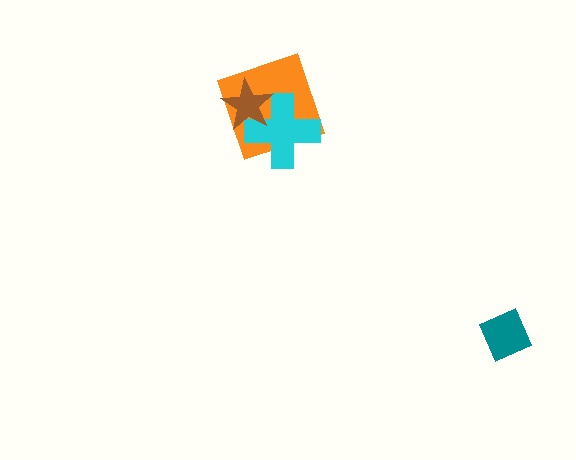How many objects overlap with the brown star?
2 objects overlap with the brown star.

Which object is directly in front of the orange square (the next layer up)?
The cyan cross is directly in front of the orange square.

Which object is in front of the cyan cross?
The brown star is in front of the cyan cross.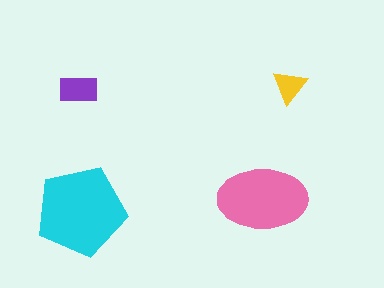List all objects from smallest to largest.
The yellow triangle, the purple rectangle, the pink ellipse, the cyan pentagon.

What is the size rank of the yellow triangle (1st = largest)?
4th.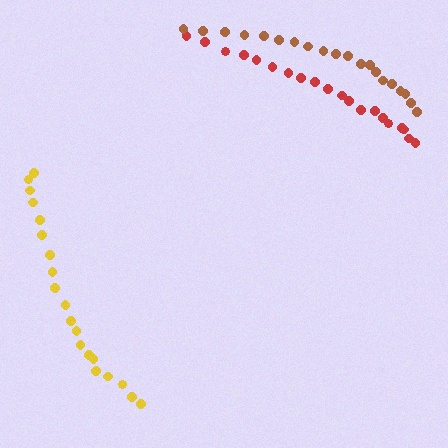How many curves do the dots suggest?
There are 3 distinct paths.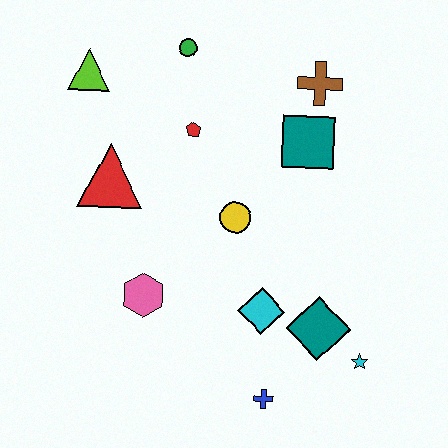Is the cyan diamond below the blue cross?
No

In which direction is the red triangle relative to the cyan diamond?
The red triangle is to the left of the cyan diamond.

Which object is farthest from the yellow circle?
The lime triangle is farthest from the yellow circle.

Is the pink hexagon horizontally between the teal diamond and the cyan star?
No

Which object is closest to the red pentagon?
The green circle is closest to the red pentagon.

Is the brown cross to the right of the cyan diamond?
Yes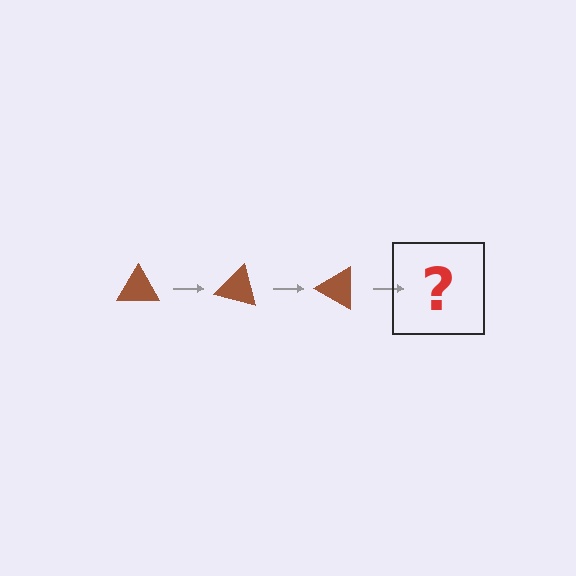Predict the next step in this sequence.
The next step is a brown triangle rotated 45 degrees.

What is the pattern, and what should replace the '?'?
The pattern is that the triangle rotates 15 degrees each step. The '?' should be a brown triangle rotated 45 degrees.